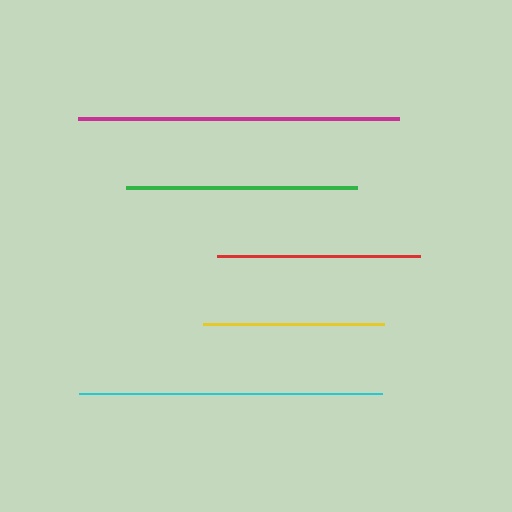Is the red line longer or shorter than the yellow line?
The red line is longer than the yellow line.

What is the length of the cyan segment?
The cyan segment is approximately 304 pixels long.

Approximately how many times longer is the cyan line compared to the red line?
The cyan line is approximately 1.5 times the length of the red line.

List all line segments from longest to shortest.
From longest to shortest: magenta, cyan, green, red, yellow.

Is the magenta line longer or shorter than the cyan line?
The magenta line is longer than the cyan line.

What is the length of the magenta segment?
The magenta segment is approximately 321 pixels long.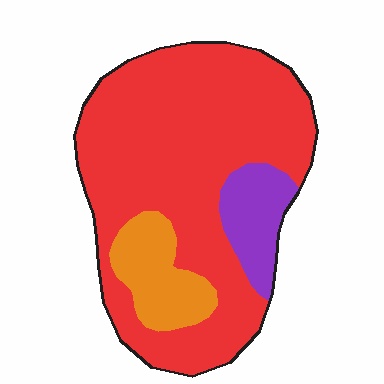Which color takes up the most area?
Red, at roughly 75%.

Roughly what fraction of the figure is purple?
Purple covers roughly 10% of the figure.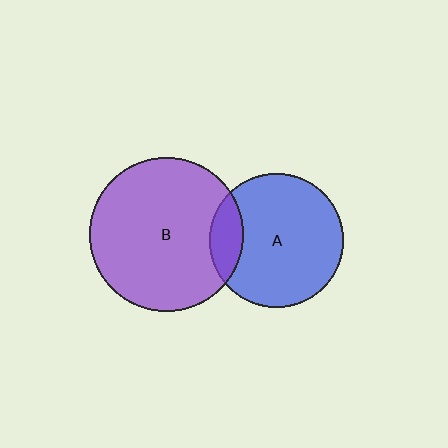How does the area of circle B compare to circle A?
Approximately 1.3 times.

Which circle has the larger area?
Circle B (purple).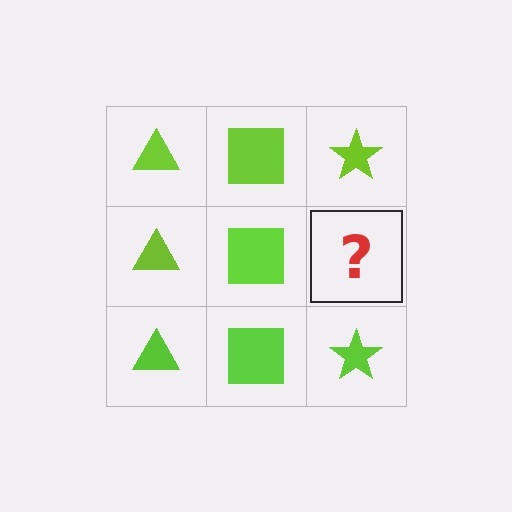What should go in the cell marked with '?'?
The missing cell should contain a lime star.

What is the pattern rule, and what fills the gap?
The rule is that each column has a consistent shape. The gap should be filled with a lime star.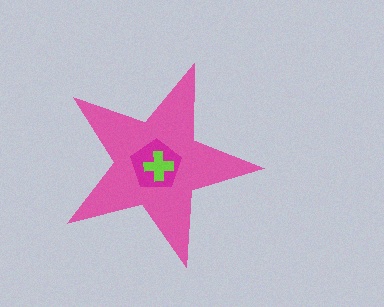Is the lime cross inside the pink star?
Yes.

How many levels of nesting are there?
3.